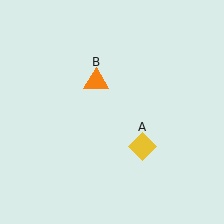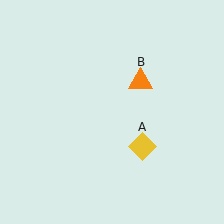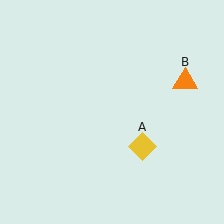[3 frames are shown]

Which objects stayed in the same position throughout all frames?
Yellow diamond (object A) remained stationary.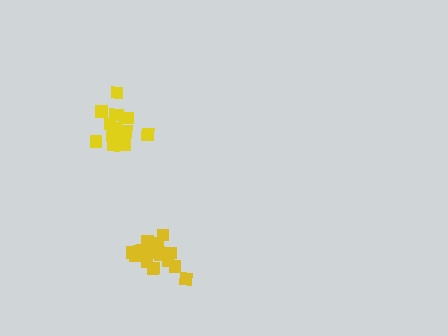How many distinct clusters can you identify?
There are 2 distinct clusters.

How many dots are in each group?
Group 1: 15 dots, Group 2: 18 dots (33 total).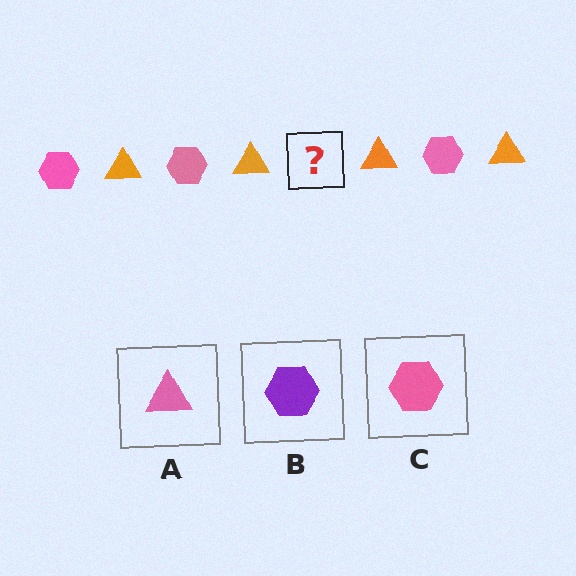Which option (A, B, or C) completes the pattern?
C.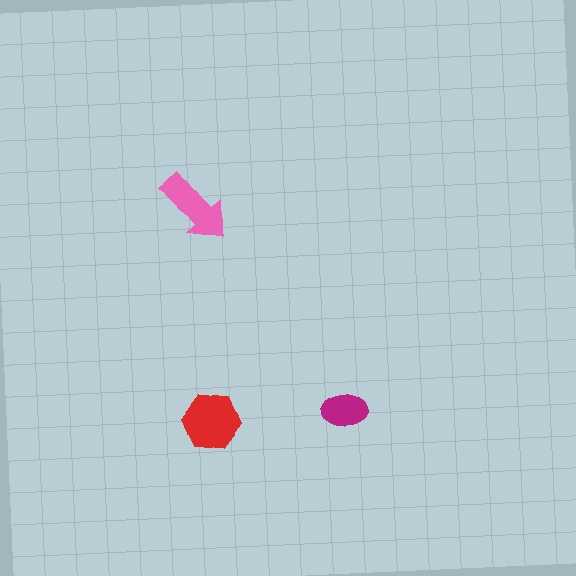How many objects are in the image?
There are 3 objects in the image.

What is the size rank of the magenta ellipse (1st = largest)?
3rd.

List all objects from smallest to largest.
The magenta ellipse, the pink arrow, the red hexagon.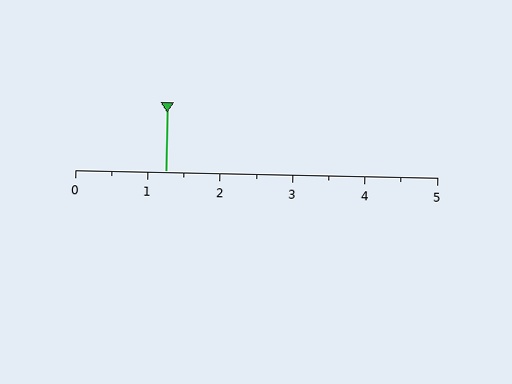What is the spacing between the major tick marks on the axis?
The major ticks are spaced 1 apart.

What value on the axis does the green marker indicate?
The marker indicates approximately 1.2.